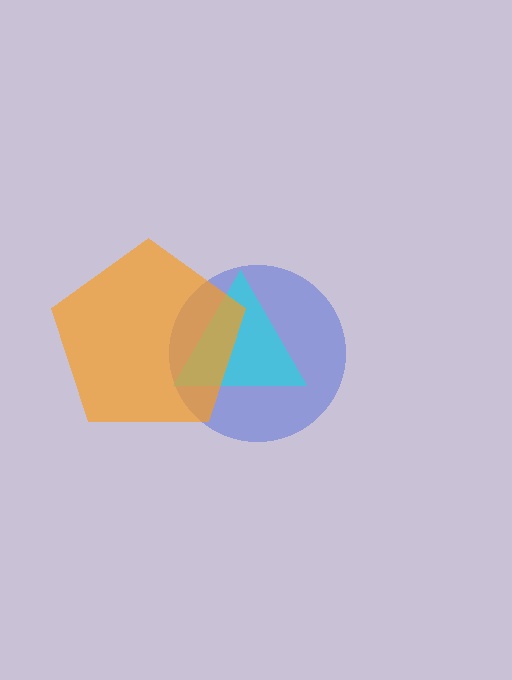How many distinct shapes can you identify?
There are 3 distinct shapes: a blue circle, a cyan triangle, an orange pentagon.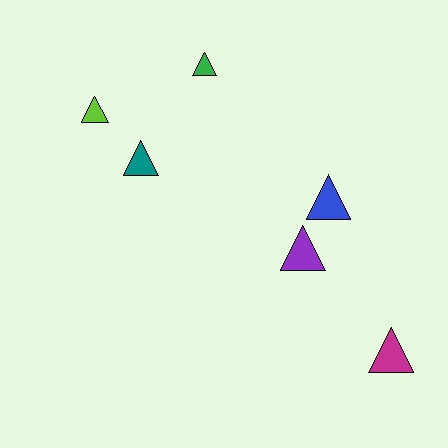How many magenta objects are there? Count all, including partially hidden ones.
There is 1 magenta object.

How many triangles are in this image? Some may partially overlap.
There are 6 triangles.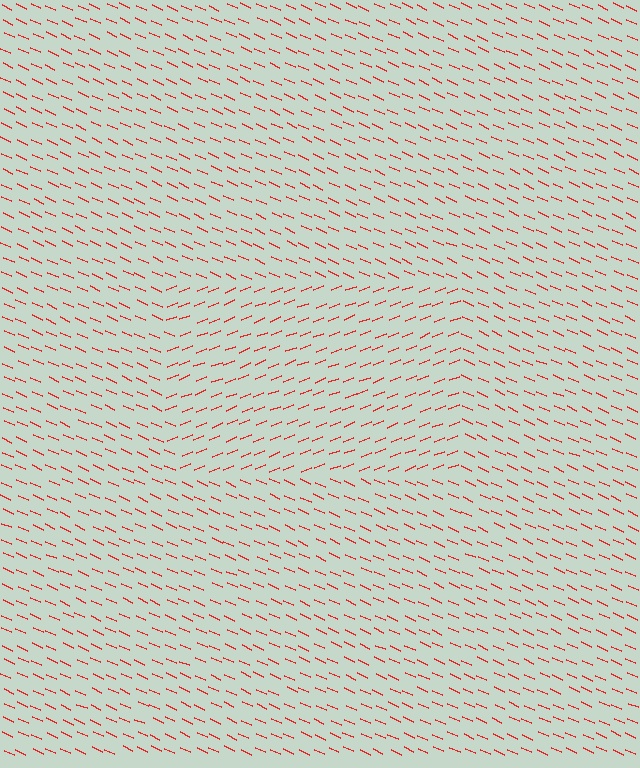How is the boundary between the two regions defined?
The boundary is defined purely by a change in line orientation (approximately 45 degrees difference). All lines are the same color and thickness.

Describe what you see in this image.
The image is filled with small red line segments. A rectangle region in the image has lines oriented differently from the surrounding lines, creating a visible texture boundary.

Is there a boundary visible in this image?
Yes, there is a texture boundary formed by a change in line orientation.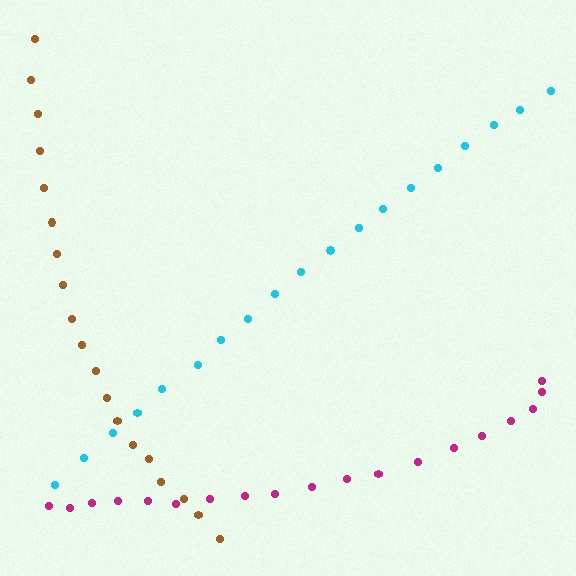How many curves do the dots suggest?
There are 3 distinct paths.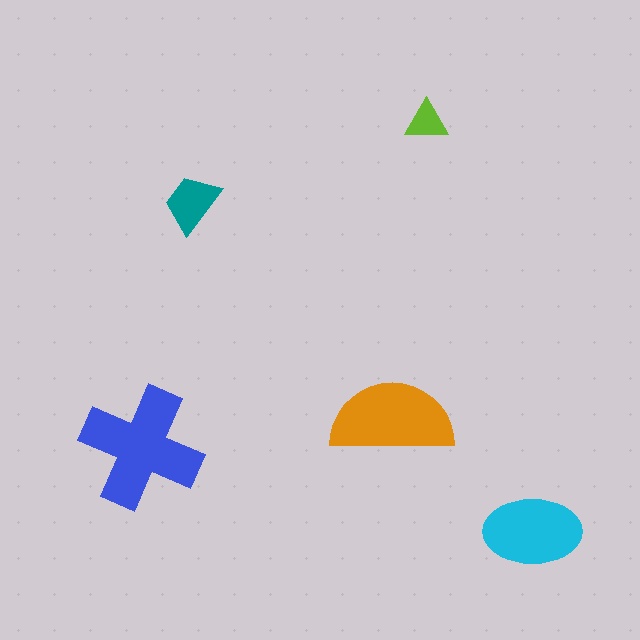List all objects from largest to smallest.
The blue cross, the orange semicircle, the cyan ellipse, the teal trapezoid, the lime triangle.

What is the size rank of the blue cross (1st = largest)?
1st.